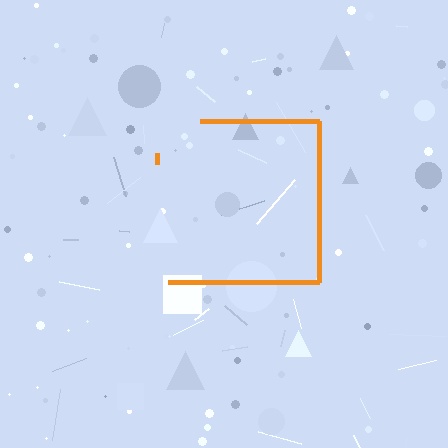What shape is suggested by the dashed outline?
The dashed outline suggests a square.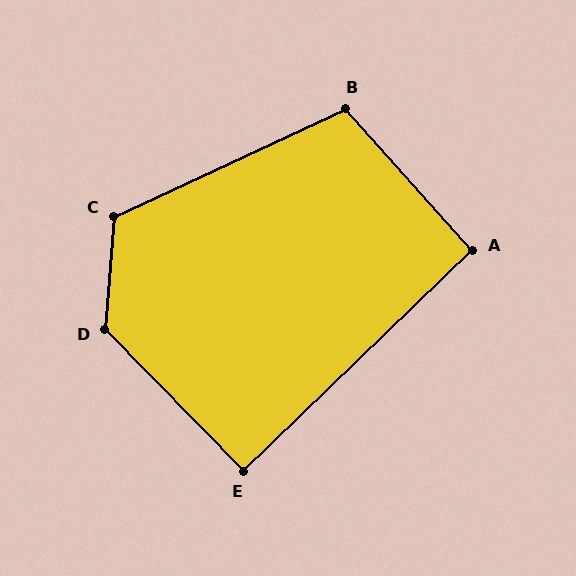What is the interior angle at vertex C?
Approximately 120 degrees (obtuse).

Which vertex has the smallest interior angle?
E, at approximately 91 degrees.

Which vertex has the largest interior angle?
D, at approximately 131 degrees.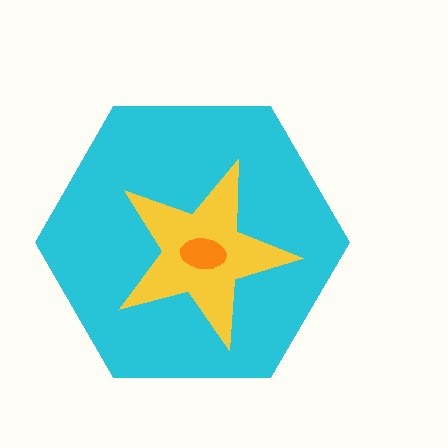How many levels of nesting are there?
3.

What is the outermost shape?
The cyan hexagon.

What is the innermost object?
The orange ellipse.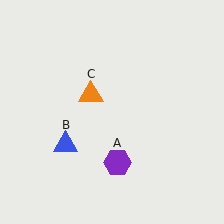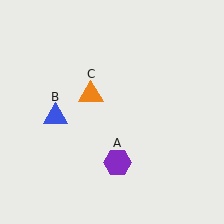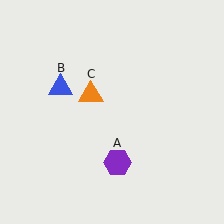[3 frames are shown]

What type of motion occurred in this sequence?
The blue triangle (object B) rotated clockwise around the center of the scene.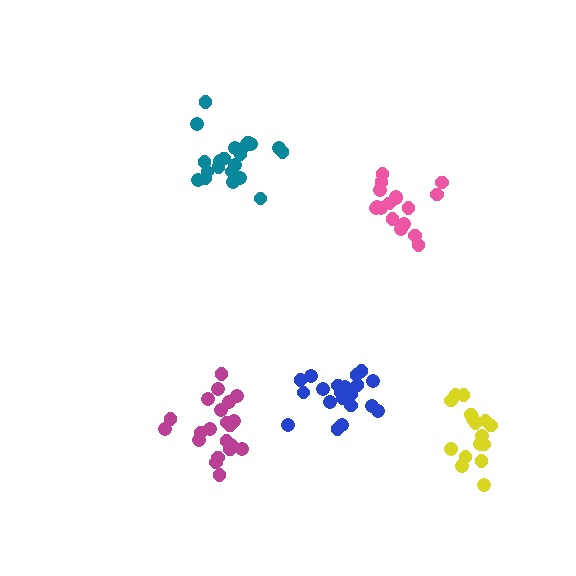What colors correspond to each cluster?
The clusters are colored: pink, magenta, teal, blue, yellow.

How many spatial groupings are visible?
There are 5 spatial groupings.